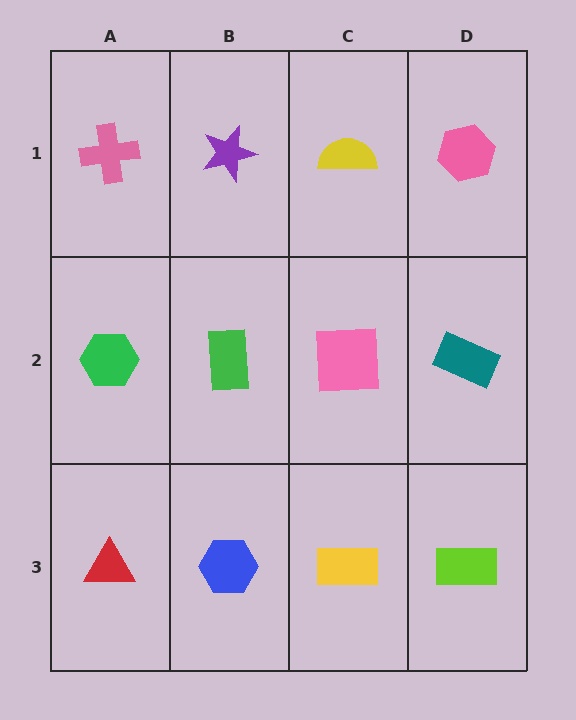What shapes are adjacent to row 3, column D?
A teal rectangle (row 2, column D), a yellow rectangle (row 3, column C).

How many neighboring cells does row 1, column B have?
3.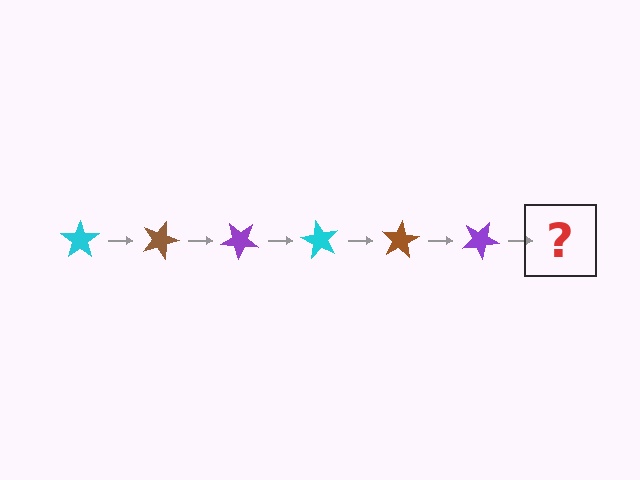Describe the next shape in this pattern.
It should be a cyan star, rotated 120 degrees from the start.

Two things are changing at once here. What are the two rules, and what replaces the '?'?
The two rules are that it rotates 20 degrees each step and the color cycles through cyan, brown, and purple. The '?' should be a cyan star, rotated 120 degrees from the start.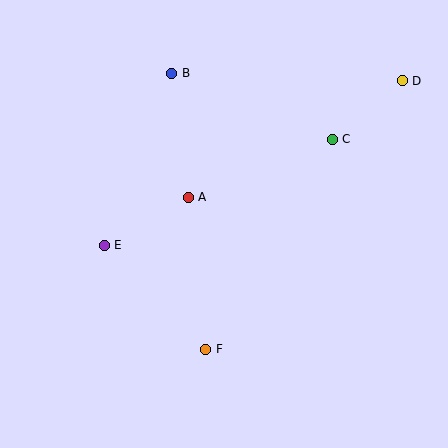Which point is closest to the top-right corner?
Point D is closest to the top-right corner.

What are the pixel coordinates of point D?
Point D is at (402, 81).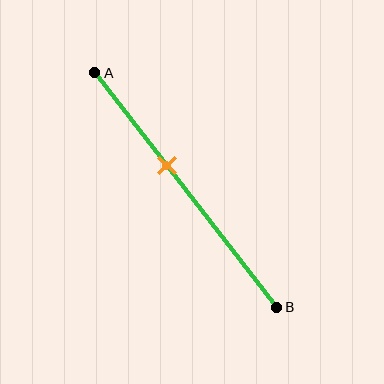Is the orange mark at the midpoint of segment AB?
No, the mark is at about 40% from A, not at the 50% midpoint.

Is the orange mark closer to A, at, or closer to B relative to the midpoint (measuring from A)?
The orange mark is closer to point A than the midpoint of segment AB.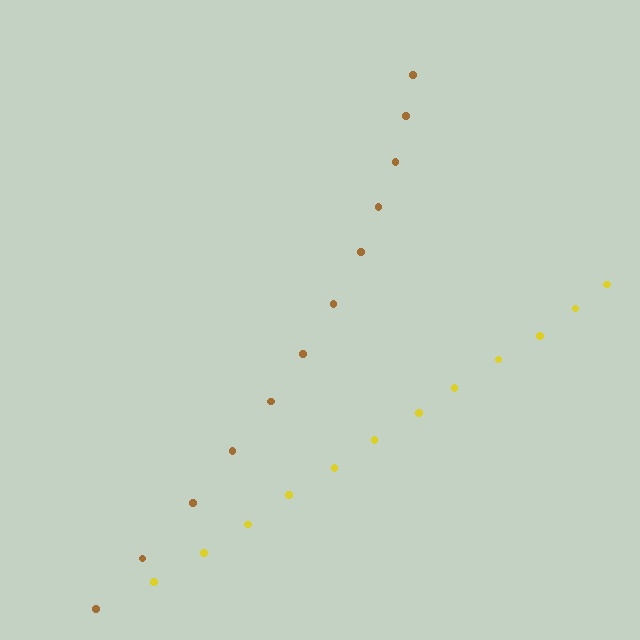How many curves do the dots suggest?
There are 2 distinct paths.